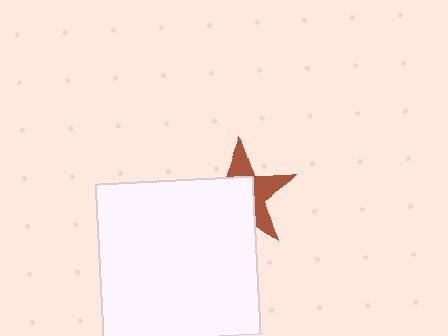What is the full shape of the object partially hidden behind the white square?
The partially hidden object is a brown star.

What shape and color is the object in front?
The object in front is a white square.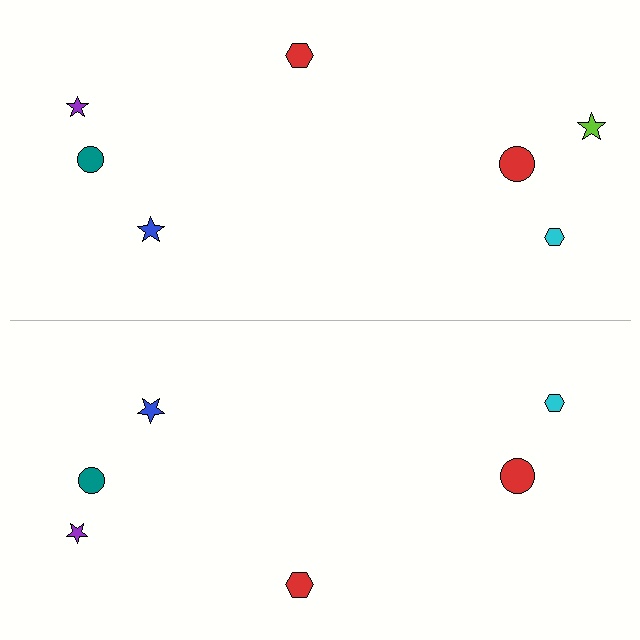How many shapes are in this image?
There are 13 shapes in this image.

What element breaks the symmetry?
A lime star is missing from the bottom side.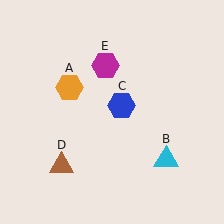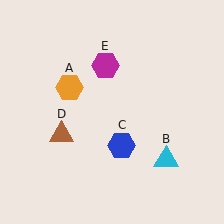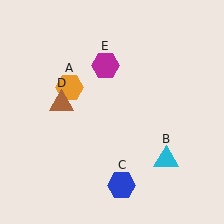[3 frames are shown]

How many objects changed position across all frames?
2 objects changed position: blue hexagon (object C), brown triangle (object D).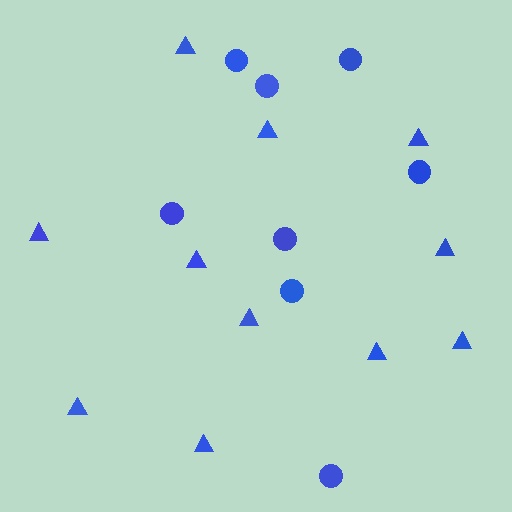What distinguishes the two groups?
There are 2 groups: one group of triangles (11) and one group of circles (8).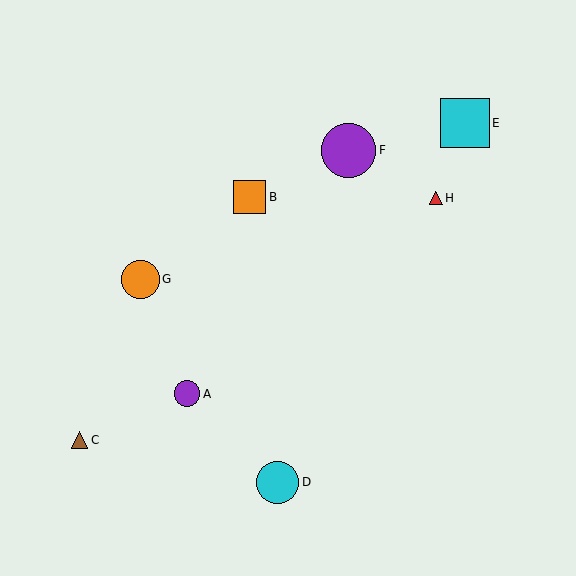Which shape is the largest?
The purple circle (labeled F) is the largest.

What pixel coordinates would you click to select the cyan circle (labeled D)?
Click at (277, 482) to select the cyan circle D.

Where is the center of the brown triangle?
The center of the brown triangle is at (79, 440).